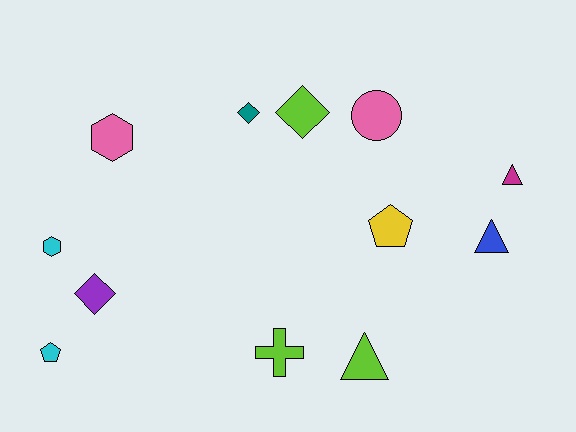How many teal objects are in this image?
There is 1 teal object.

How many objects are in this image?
There are 12 objects.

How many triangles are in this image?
There are 3 triangles.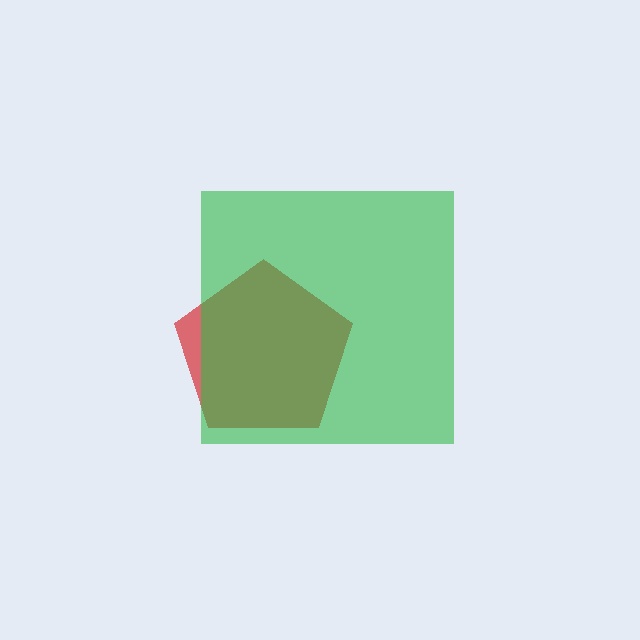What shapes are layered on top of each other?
The layered shapes are: a red pentagon, a green square.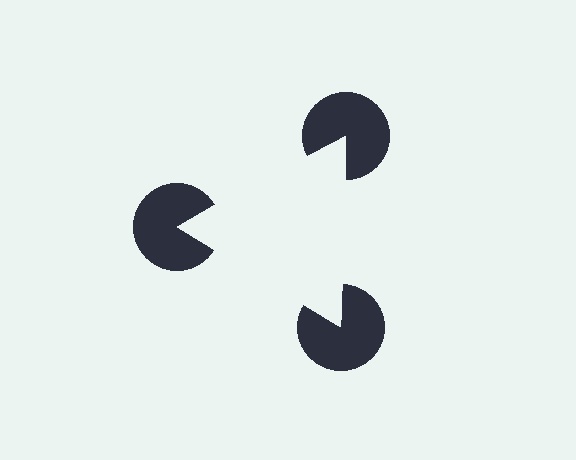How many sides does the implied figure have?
3 sides.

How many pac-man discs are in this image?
There are 3 — one at each vertex of the illusory triangle.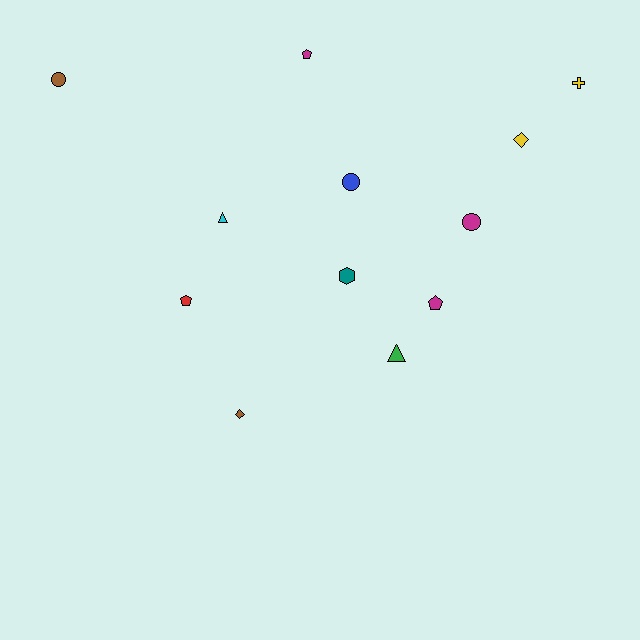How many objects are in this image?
There are 12 objects.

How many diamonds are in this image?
There are 2 diamonds.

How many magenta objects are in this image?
There are 3 magenta objects.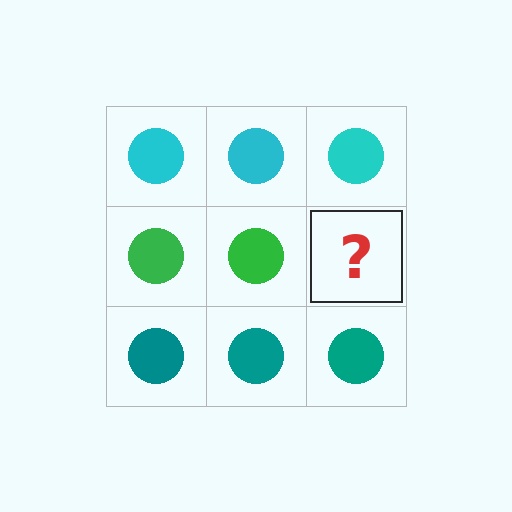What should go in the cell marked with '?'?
The missing cell should contain a green circle.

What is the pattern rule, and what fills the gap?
The rule is that each row has a consistent color. The gap should be filled with a green circle.